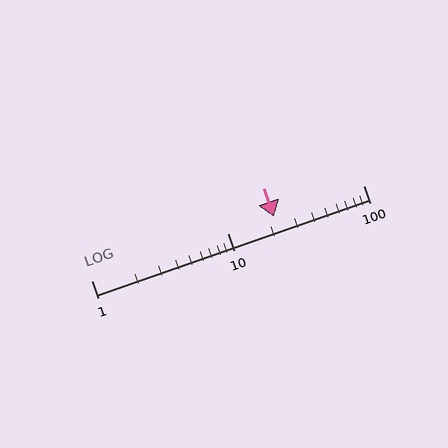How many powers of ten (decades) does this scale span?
The scale spans 2 decades, from 1 to 100.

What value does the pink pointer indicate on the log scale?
The pointer indicates approximately 22.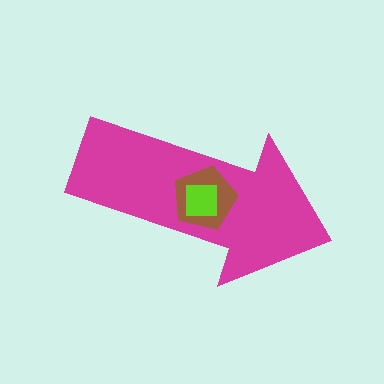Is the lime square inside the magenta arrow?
Yes.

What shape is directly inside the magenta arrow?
The brown pentagon.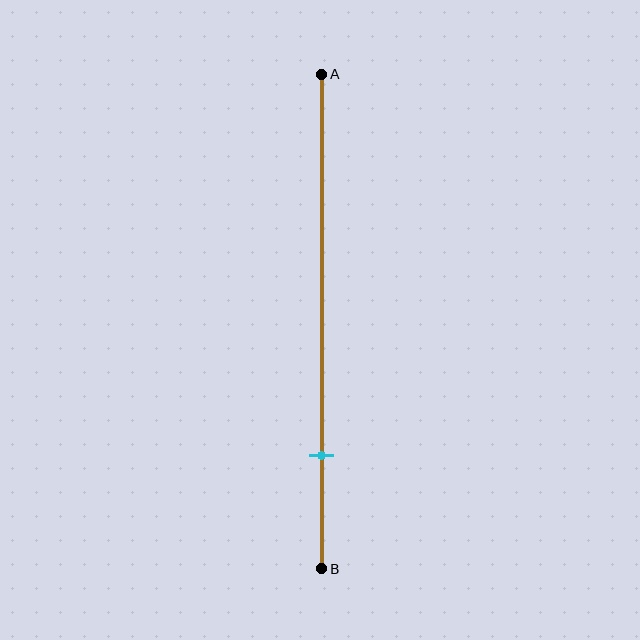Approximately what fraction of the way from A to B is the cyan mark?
The cyan mark is approximately 75% of the way from A to B.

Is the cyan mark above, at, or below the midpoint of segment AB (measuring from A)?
The cyan mark is below the midpoint of segment AB.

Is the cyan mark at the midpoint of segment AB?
No, the mark is at about 75% from A, not at the 50% midpoint.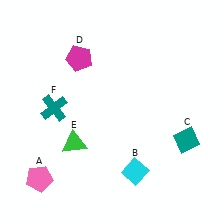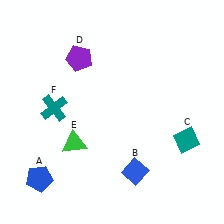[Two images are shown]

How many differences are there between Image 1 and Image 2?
There are 3 differences between the two images.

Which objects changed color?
A changed from pink to blue. B changed from cyan to blue. D changed from magenta to purple.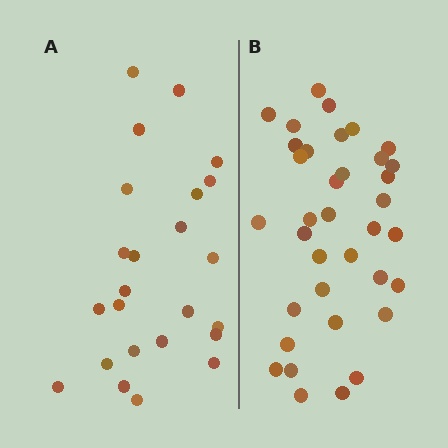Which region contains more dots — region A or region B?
Region B (the right region) has more dots.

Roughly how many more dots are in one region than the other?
Region B has roughly 12 or so more dots than region A.